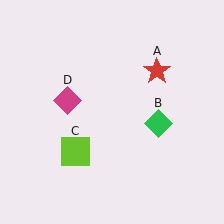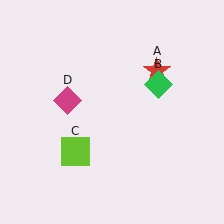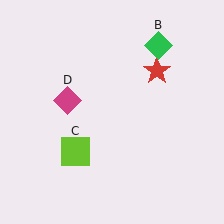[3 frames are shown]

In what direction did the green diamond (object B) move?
The green diamond (object B) moved up.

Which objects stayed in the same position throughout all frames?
Red star (object A) and lime square (object C) and magenta diamond (object D) remained stationary.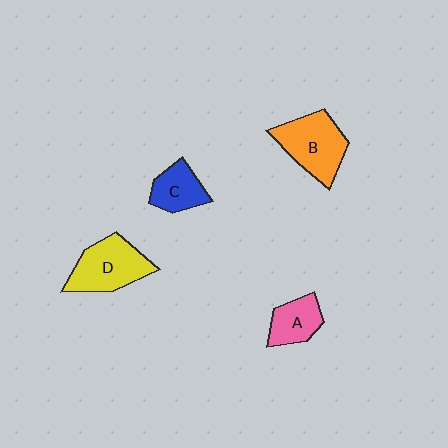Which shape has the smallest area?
Shape C (blue).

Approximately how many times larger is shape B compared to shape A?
Approximately 1.6 times.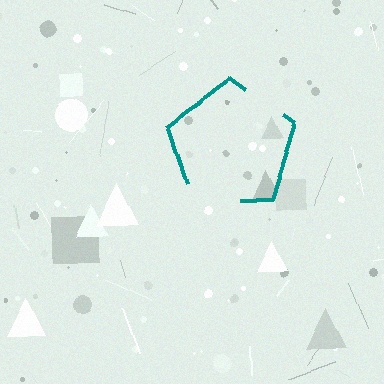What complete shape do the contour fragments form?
The contour fragments form a pentagon.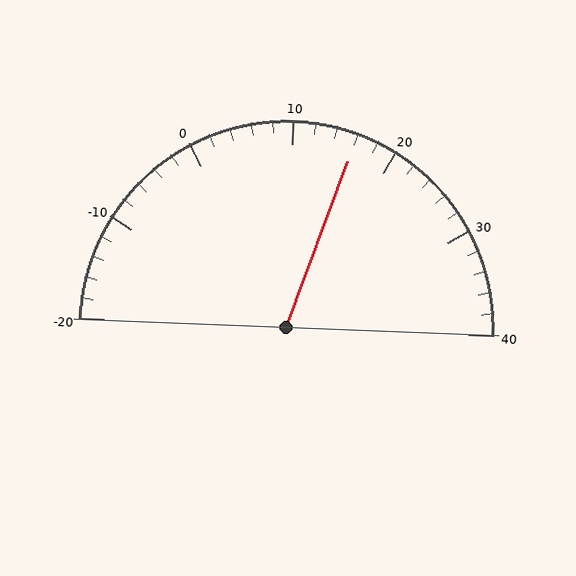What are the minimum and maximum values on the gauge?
The gauge ranges from -20 to 40.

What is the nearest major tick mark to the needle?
The nearest major tick mark is 20.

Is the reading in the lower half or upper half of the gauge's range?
The reading is in the upper half of the range (-20 to 40).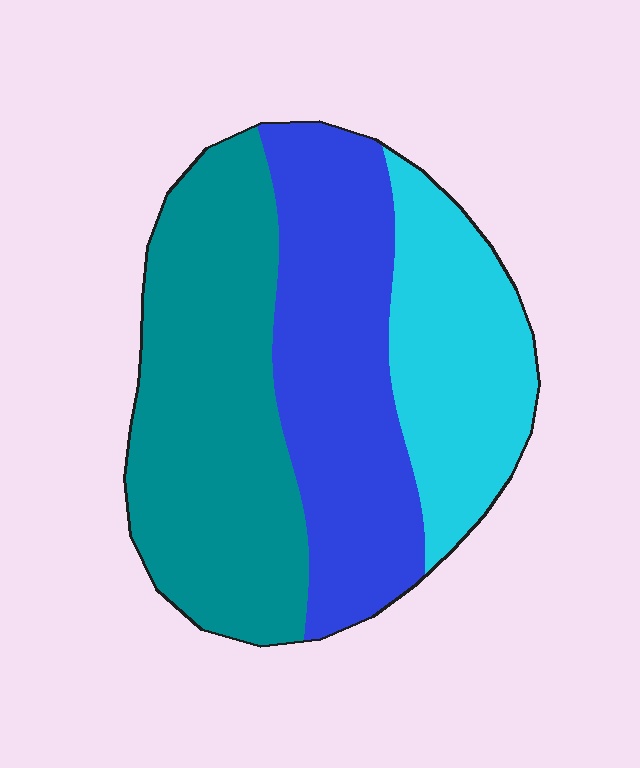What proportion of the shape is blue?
Blue covers about 35% of the shape.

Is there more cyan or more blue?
Blue.